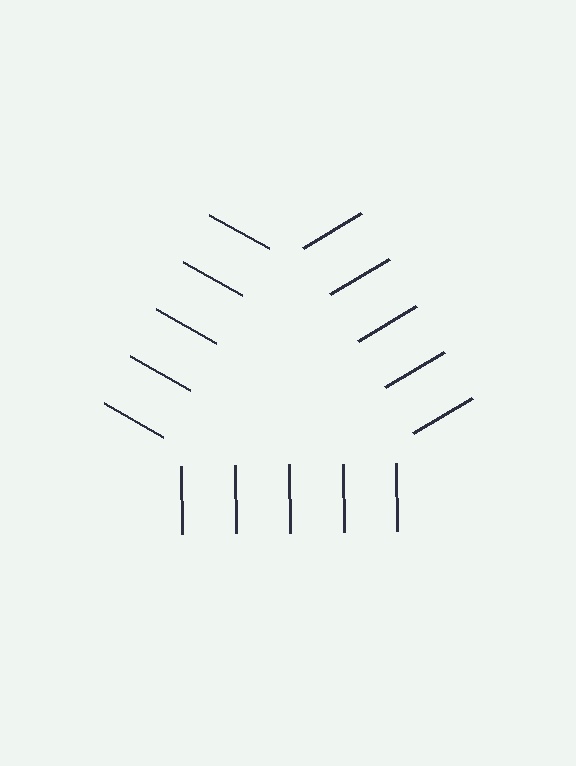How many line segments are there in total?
15 — 5 along each of the 3 edges.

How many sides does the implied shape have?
3 sides — the line-ends trace a triangle.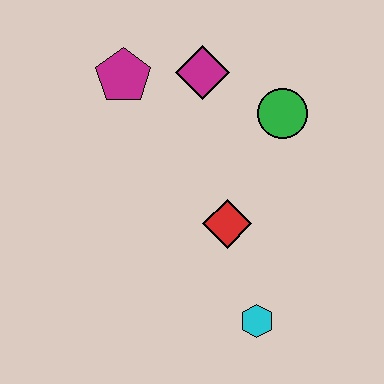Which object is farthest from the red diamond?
The magenta pentagon is farthest from the red diamond.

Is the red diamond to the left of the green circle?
Yes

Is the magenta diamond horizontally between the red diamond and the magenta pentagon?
Yes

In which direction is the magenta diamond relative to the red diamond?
The magenta diamond is above the red diamond.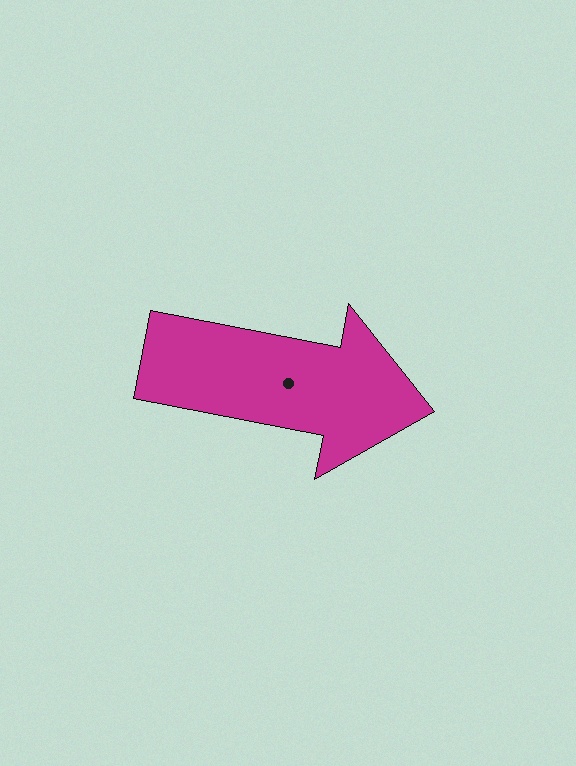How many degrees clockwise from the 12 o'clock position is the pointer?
Approximately 101 degrees.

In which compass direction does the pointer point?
East.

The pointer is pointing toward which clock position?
Roughly 3 o'clock.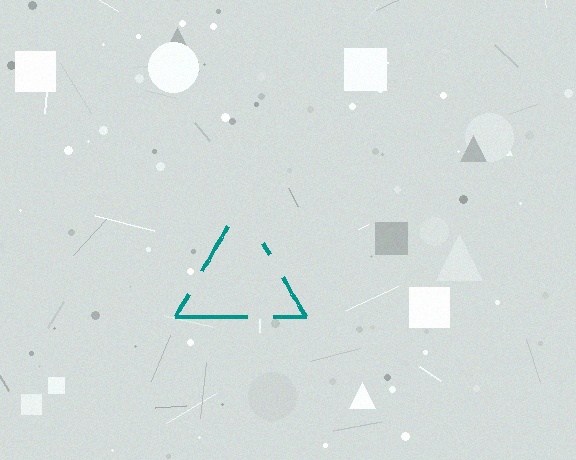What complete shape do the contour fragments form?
The contour fragments form a triangle.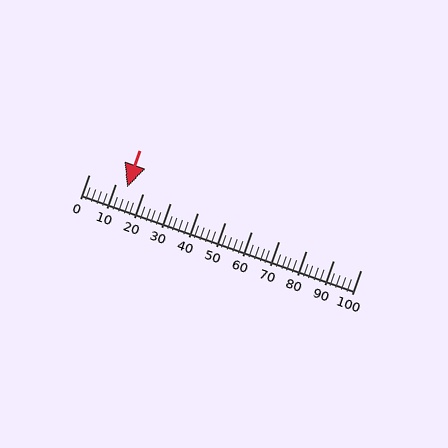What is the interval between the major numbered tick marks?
The major tick marks are spaced 10 units apart.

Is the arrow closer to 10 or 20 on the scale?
The arrow is closer to 10.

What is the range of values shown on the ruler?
The ruler shows values from 0 to 100.